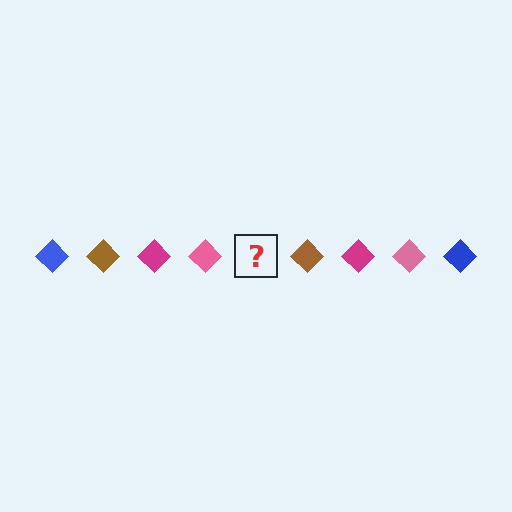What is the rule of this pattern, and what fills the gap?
The rule is that the pattern cycles through blue, brown, magenta, pink diamonds. The gap should be filled with a blue diamond.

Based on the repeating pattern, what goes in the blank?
The blank should be a blue diamond.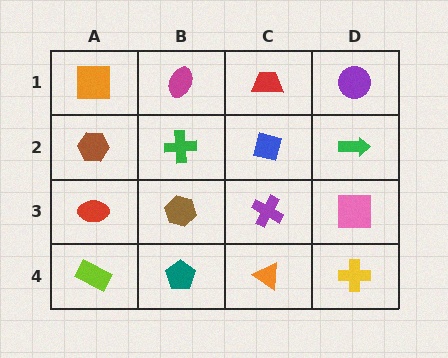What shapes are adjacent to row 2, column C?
A red trapezoid (row 1, column C), a purple cross (row 3, column C), a green cross (row 2, column B), a green arrow (row 2, column D).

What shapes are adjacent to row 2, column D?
A purple circle (row 1, column D), a pink square (row 3, column D), a blue square (row 2, column C).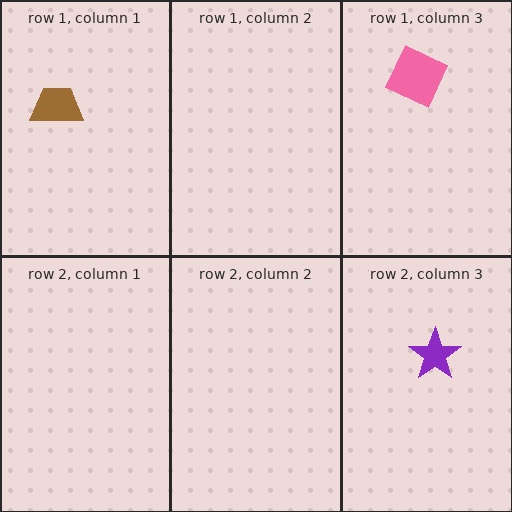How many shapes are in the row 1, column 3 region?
1.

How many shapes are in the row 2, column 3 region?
1.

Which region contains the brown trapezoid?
The row 1, column 1 region.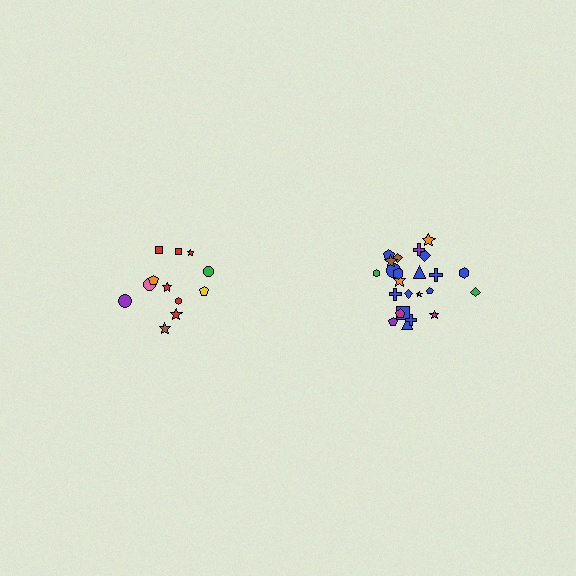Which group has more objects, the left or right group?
The right group.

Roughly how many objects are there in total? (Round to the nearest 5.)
Roughly 35 objects in total.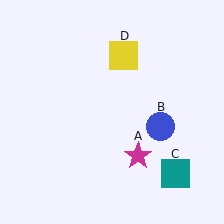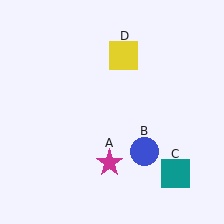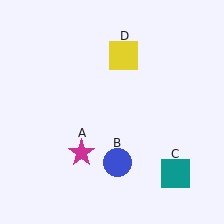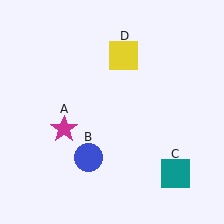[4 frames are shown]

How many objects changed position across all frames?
2 objects changed position: magenta star (object A), blue circle (object B).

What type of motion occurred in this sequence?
The magenta star (object A), blue circle (object B) rotated clockwise around the center of the scene.